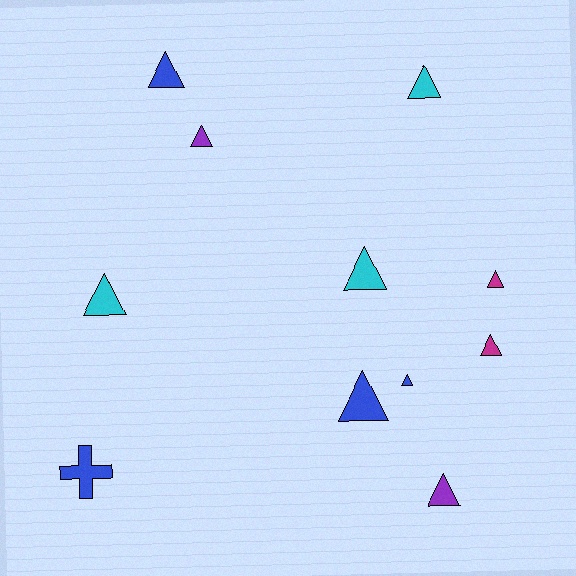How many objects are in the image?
There are 11 objects.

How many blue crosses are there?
There is 1 blue cross.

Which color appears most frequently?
Blue, with 4 objects.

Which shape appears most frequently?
Triangle, with 10 objects.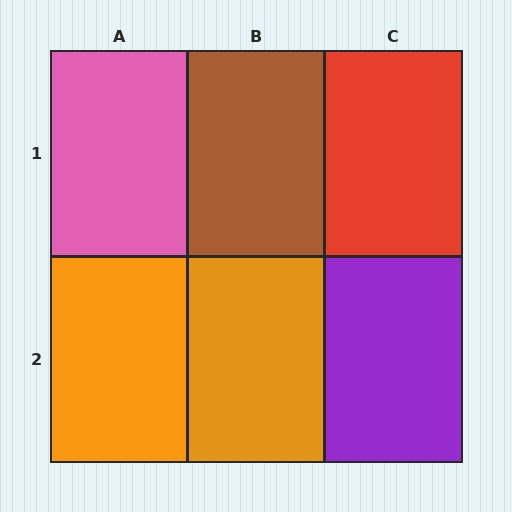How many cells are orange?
2 cells are orange.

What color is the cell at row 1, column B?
Brown.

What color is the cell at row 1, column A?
Pink.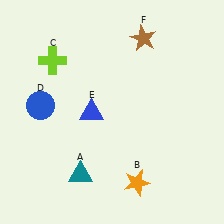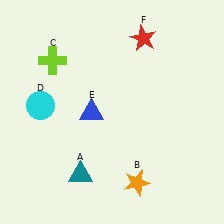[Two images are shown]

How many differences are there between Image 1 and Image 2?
There are 2 differences between the two images.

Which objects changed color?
D changed from blue to cyan. F changed from brown to red.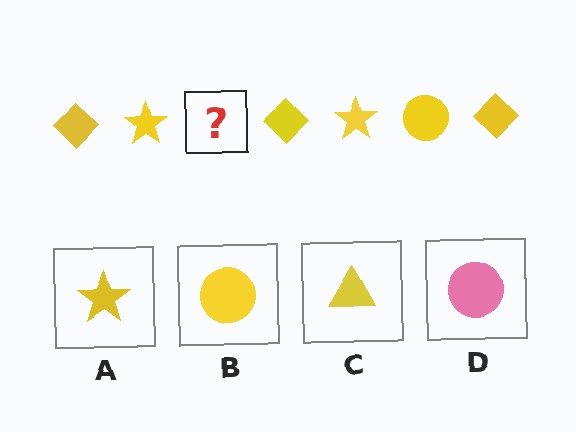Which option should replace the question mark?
Option B.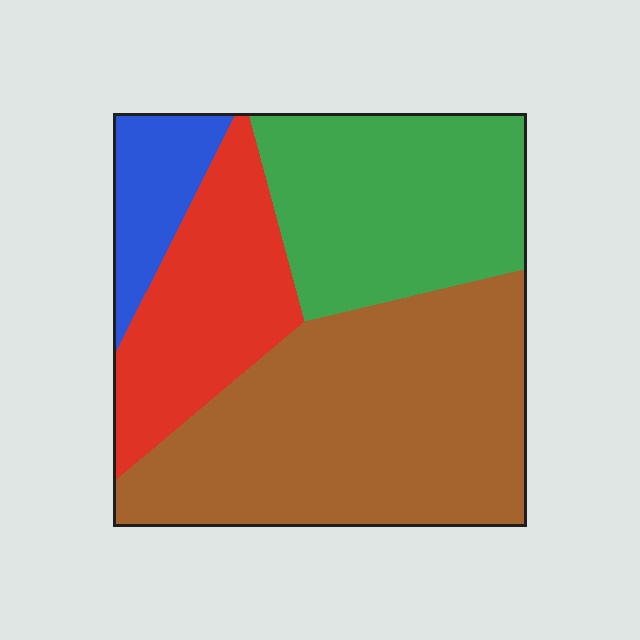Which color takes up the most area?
Brown, at roughly 45%.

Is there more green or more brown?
Brown.